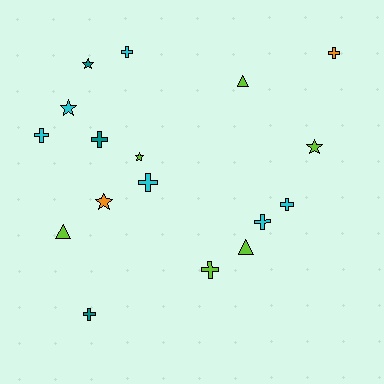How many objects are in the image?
There are 17 objects.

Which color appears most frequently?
Lime, with 6 objects.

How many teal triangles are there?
There are no teal triangles.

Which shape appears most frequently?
Cross, with 9 objects.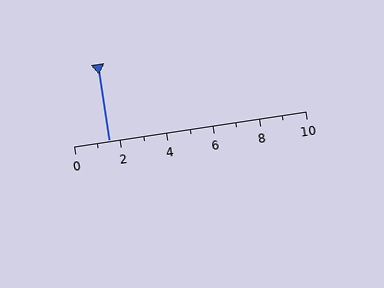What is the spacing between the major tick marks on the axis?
The major ticks are spaced 2 apart.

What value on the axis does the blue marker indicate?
The marker indicates approximately 1.5.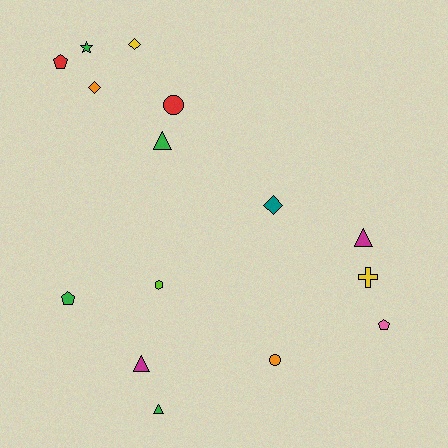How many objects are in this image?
There are 15 objects.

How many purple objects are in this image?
There are no purple objects.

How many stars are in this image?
There is 1 star.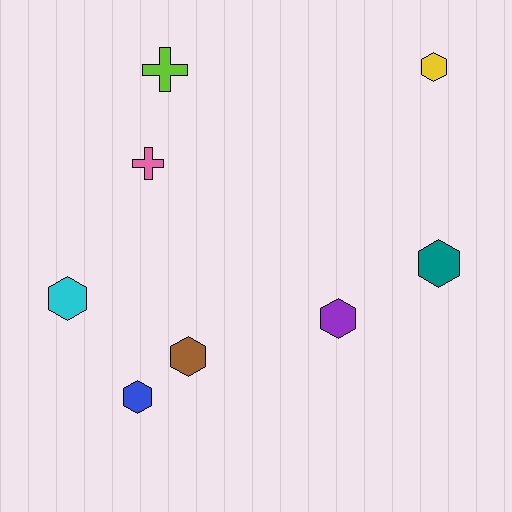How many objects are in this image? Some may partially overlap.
There are 8 objects.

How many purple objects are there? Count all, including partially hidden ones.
There is 1 purple object.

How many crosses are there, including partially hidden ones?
There are 2 crosses.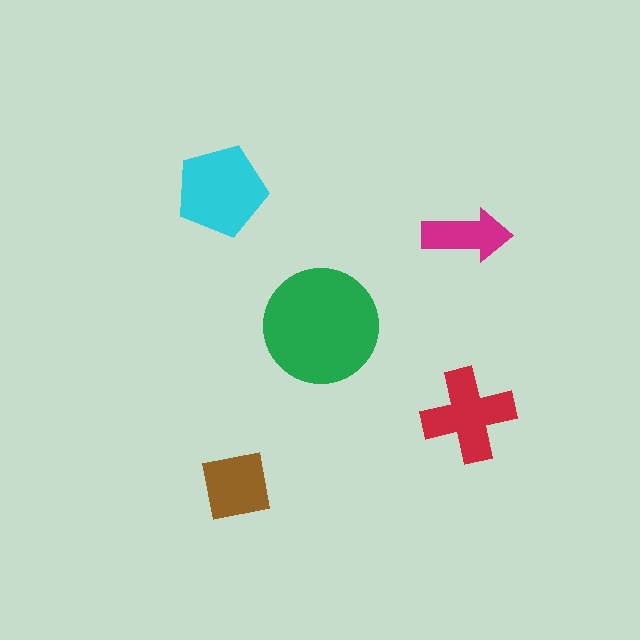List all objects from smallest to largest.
The magenta arrow, the brown square, the red cross, the cyan pentagon, the green circle.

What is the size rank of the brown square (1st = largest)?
4th.